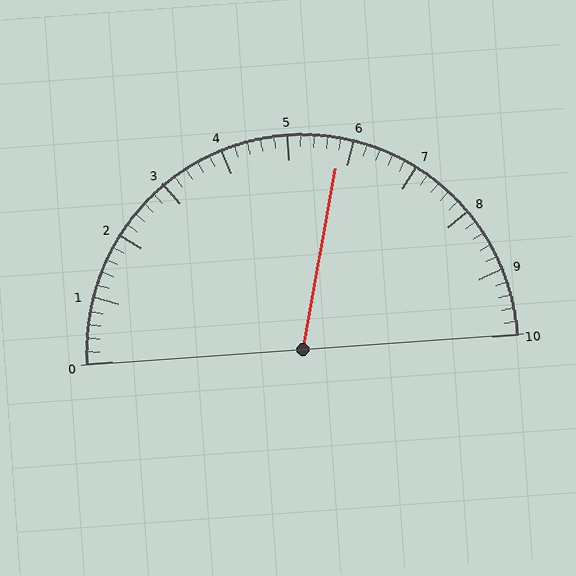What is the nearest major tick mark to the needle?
The nearest major tick mark is 6.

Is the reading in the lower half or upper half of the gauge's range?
The reading is in the upper half of the range (0 to 10).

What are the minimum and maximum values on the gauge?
The gauge ranges from 0 to 10.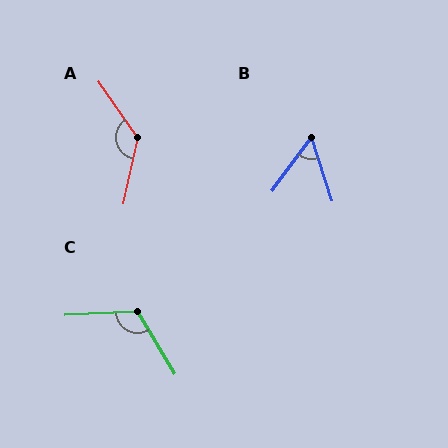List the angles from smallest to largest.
B (54°), C (118°), A (133°).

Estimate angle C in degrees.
Approximately 118 degrees.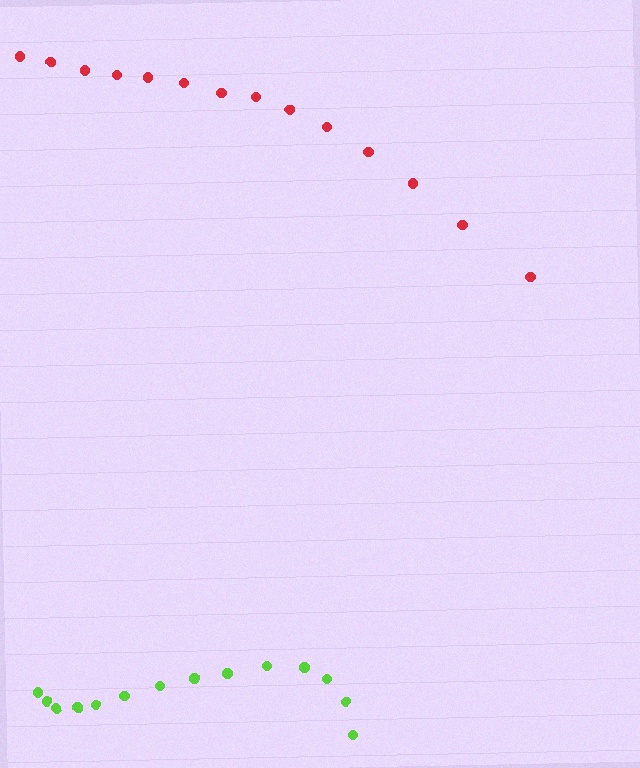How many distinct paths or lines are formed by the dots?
There are 2 distinct paths.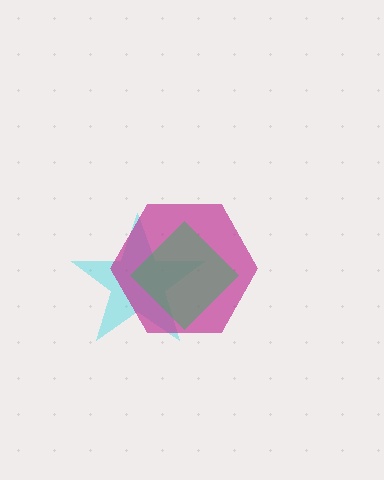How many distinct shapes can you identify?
There are 3 distinct shapes: a cyan star, a magenta hexagon, a green diamond.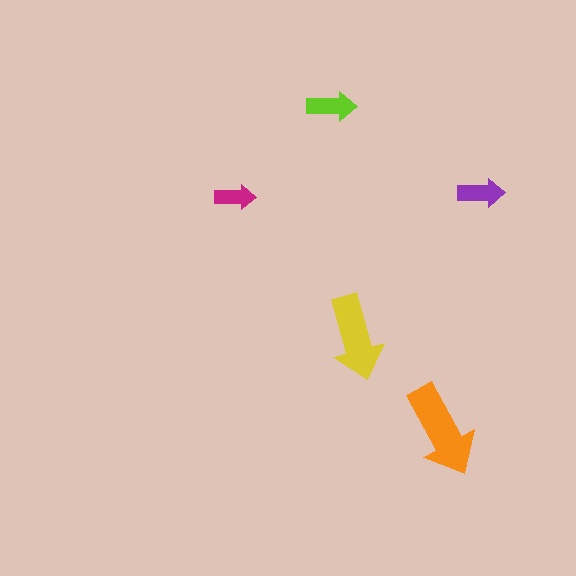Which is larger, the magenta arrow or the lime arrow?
The lime one.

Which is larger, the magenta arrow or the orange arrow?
The orange one.